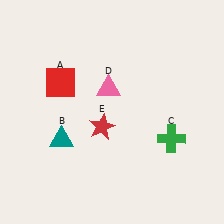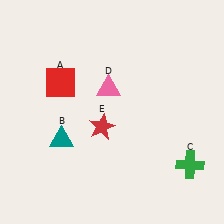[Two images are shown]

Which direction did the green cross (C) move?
The green cross (C) moved down.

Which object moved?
The green cross (C) moved down.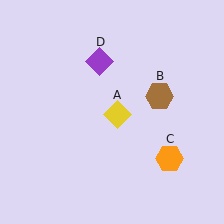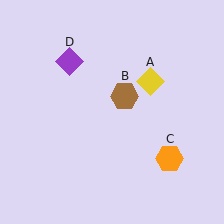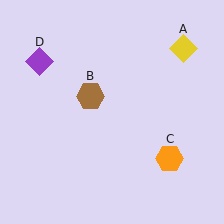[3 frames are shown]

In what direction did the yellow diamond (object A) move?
The yellow diamond (object A) moved up and to the right.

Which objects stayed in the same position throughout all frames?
Orange hexagon (object C) remained stationary.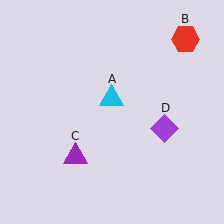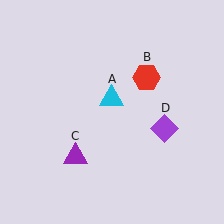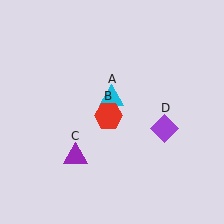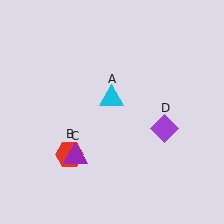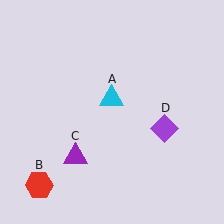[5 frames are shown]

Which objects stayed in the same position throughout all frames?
Cyan triangle (object A) and purple triangle (object C) and purple diamond (object D) remained stationary.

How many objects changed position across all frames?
1 object changed position: red hexagon (object B).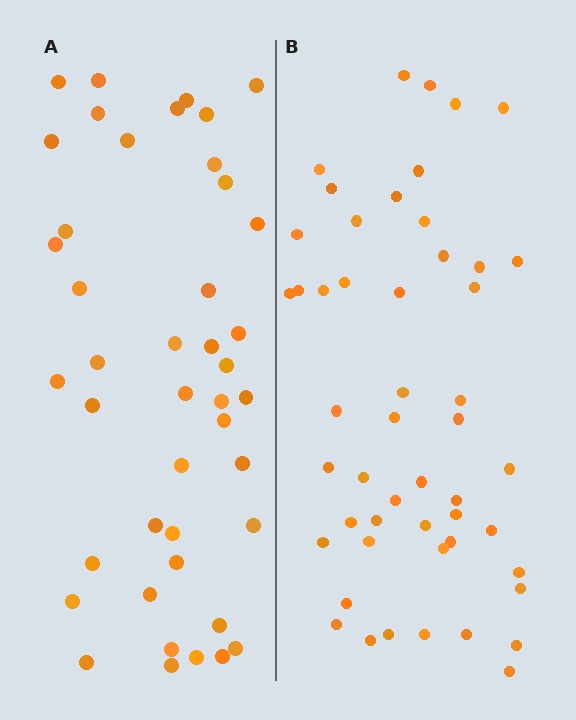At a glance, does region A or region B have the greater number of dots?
Region B (the right region) has more dots.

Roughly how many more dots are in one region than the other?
Region B has roughly 8 or so more dots than region A.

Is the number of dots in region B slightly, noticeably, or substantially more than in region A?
Region B has only slightly more — the two regions are fairly close. The ratio is roughly 1.2 to 1.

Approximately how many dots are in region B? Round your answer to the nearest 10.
About 50 dots.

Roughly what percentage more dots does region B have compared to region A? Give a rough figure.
About 15% more.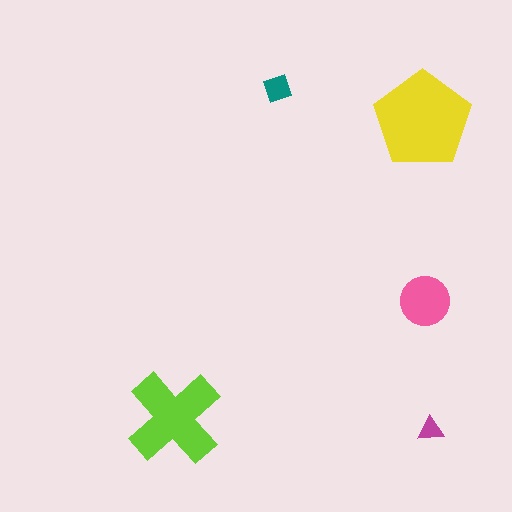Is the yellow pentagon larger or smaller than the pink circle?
Larger.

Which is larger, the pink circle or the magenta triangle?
The pink circle.